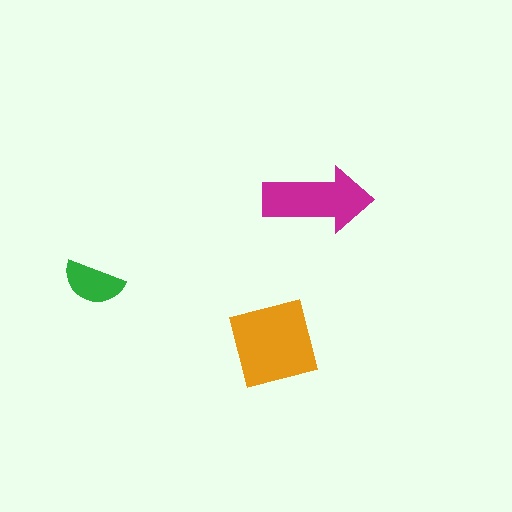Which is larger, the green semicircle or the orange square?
The orange square.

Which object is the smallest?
The green semicircle.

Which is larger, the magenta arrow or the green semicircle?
The magenta arrow.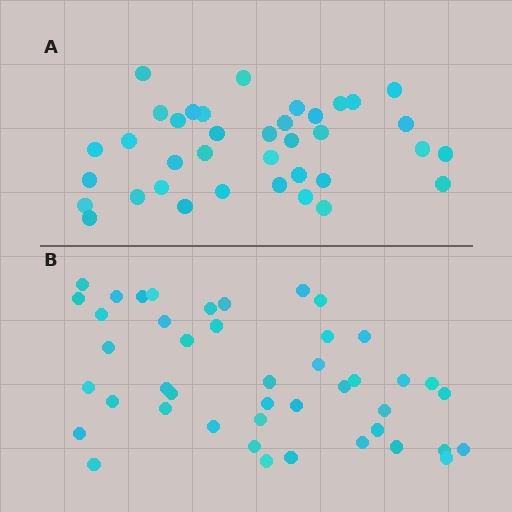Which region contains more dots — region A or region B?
Region B (the bottom region) has more dots.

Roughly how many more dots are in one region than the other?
Region B has roughly 8 or so more dots than region A.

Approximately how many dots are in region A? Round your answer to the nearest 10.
About 40 dots. (The exact count is 37, which rounds to 40.)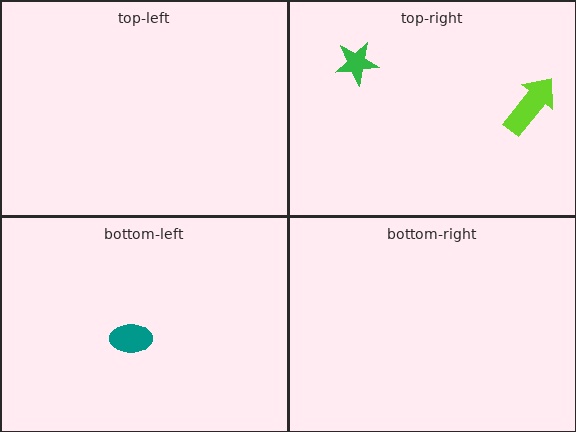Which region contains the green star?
The top-right region.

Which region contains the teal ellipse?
The bottom-left region.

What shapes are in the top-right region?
The lime arrow, the green star.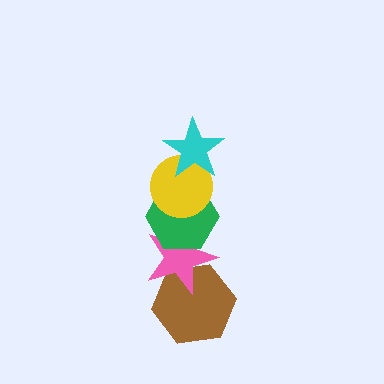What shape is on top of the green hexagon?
The yellow circle is on top of the green hexagon.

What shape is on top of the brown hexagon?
The pink star is on top of the brown hexagon.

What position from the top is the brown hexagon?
The brown hexagon is 5th from the top.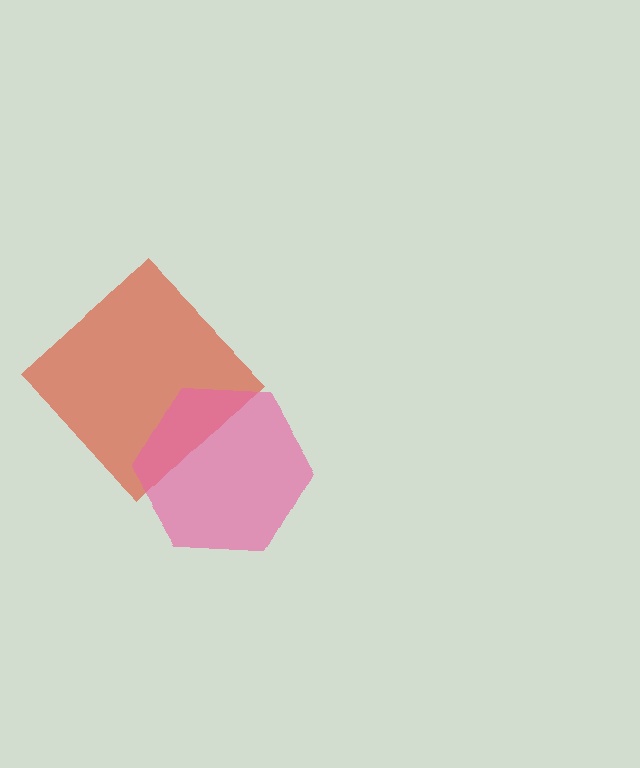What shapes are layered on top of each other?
The layered shapes are: a red diamond, a pink hexagon.